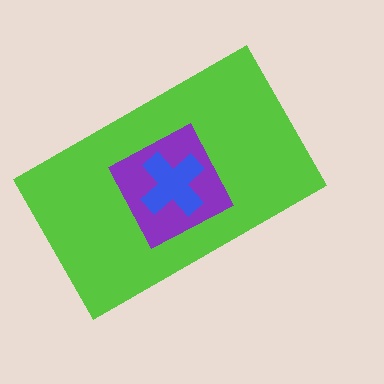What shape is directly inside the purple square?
The blue cross.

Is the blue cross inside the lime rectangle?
Yes.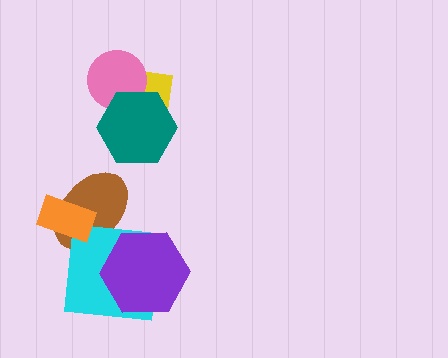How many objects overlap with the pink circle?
2 objects overlap with the pink circle.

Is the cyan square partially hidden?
Yes, it is partially covered by another shape.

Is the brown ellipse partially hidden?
Yes, it is partially covered by another shape.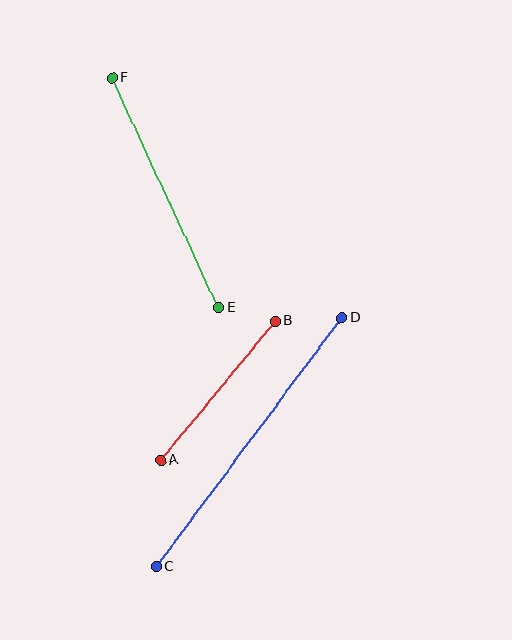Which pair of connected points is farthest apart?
Points C and D are farthest apart.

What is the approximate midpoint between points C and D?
The midpoint is at approximately (249, 442) pixels.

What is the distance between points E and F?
The distance is approximately 253 pixels.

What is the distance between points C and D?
The distance is approximately 310 pixels.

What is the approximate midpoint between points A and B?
The midpoint is at approximately (218, 391) pixels.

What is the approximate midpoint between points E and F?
The midpoint is at approximately (165, 192) pixels.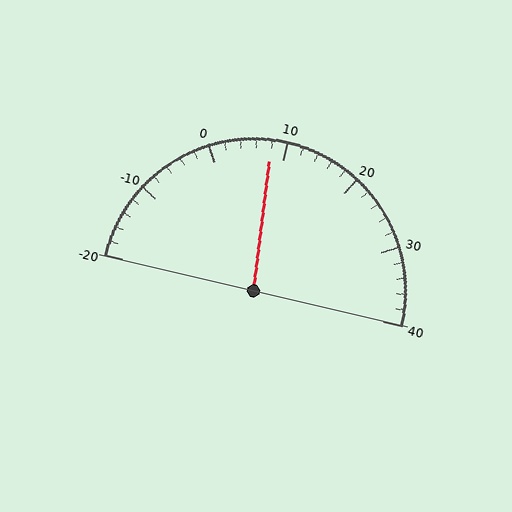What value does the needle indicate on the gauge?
The needle indicates approximately 8.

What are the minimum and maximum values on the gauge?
The gauge ranges from -20 to 40.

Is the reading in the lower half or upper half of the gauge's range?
The reading is in the lower half of the range (-20 to 40).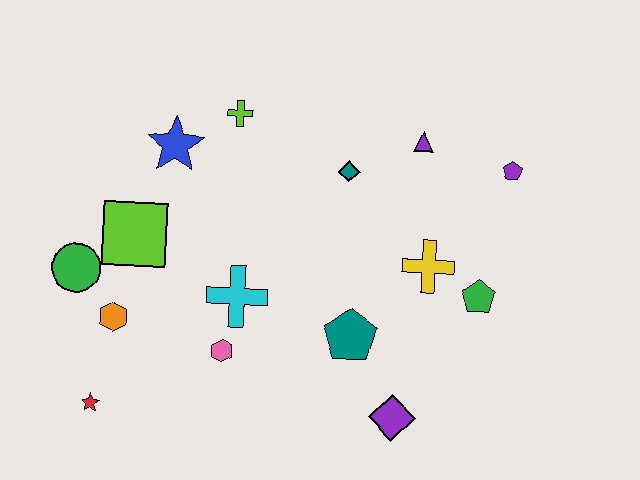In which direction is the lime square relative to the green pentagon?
The lime square is to the left of the green pentagon.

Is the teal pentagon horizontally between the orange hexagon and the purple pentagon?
Yes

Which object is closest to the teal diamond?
The purple triangle is closest to the teal diamond.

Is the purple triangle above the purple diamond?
Yes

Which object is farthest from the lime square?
The purple pentagon is farthest from the lime square.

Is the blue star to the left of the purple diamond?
Yes